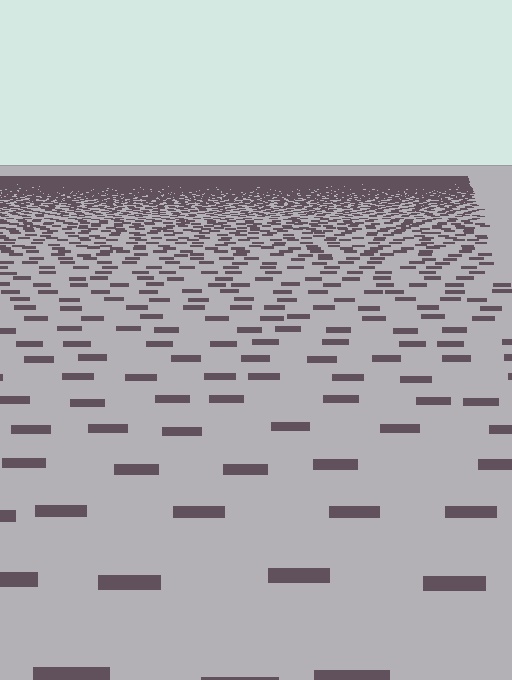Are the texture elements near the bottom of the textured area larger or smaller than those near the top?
Larger. Near the bottom, elements are closer to the viewer and appear at a bigger on-screen size.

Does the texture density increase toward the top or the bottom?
Density increases toward the top.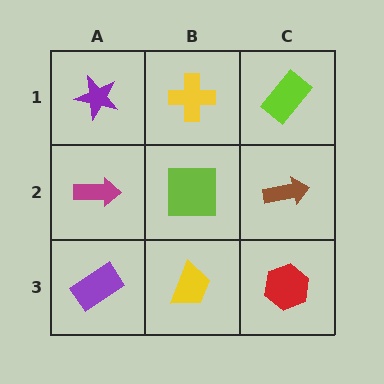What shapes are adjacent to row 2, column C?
A lime rectangle (row 1, column C), a red hexagon (row 3, column C), a lime square (row 2, column B).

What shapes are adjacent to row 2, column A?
A purple star (row 1, column A), a purple rectangle (row 3, column A), a lime square (row 2, column B).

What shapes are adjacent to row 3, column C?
A brown arrow (row 2, column C), a yellow trapezoid (row 3, column B).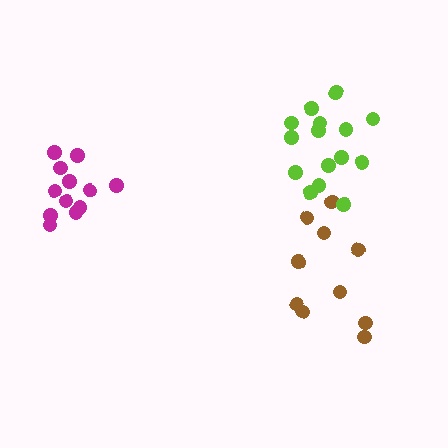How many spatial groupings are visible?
There are 3 spatial groupings.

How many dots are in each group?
Group 1: 10 dots, Group 2: 12 dots, Group 3: 15 dots (37 total).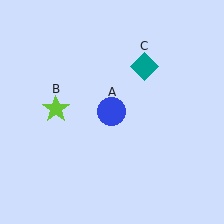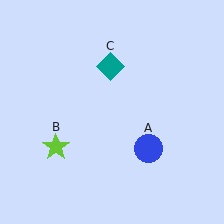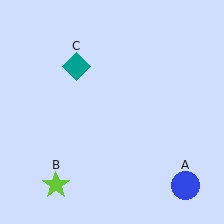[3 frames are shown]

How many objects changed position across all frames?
3 objects changed position: blue circle (object A), lime star (object B), teal diamond (object C).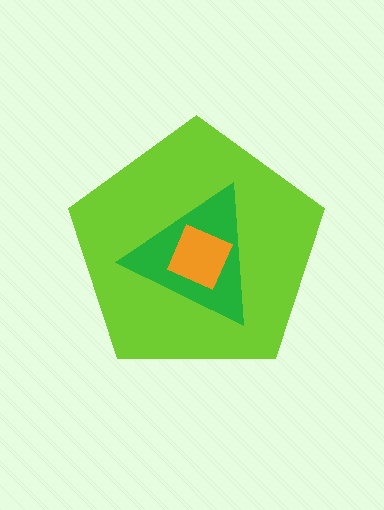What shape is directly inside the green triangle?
The orange diamond.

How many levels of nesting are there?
3.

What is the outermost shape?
The lime pentagon.